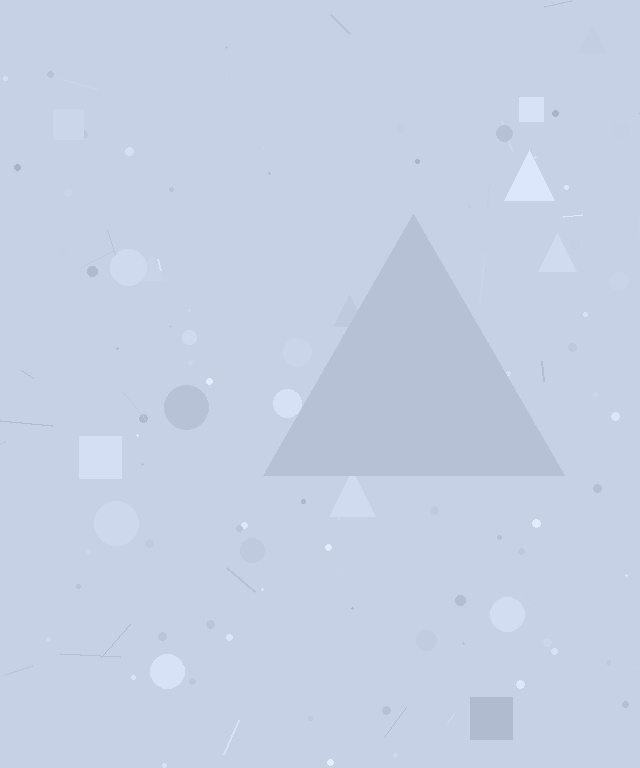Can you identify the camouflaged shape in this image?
The camouflaged shape is a triangle.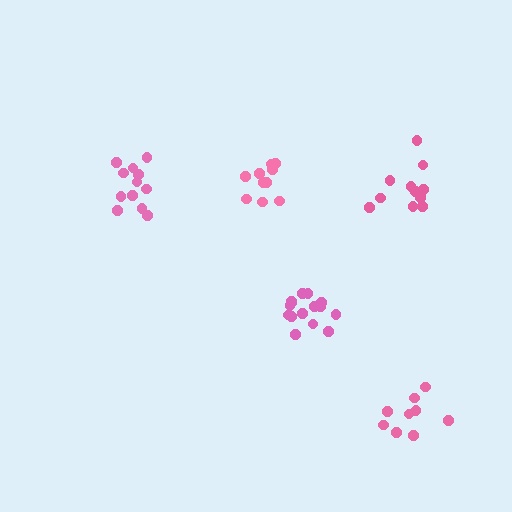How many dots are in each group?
Group 1: 12 dots, Group 2: 11 dots, Group 3: 9 dots, Group 4: 15 dots, Group 5: 10 dots (57 total).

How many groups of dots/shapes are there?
There are 5 groups.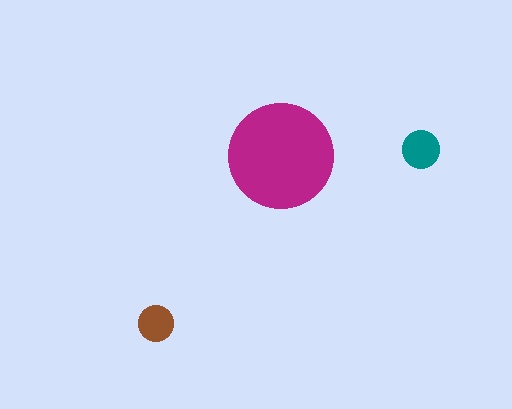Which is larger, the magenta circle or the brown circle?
The magenta one.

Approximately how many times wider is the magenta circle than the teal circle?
About 3 times wider.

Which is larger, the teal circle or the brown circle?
The teal one.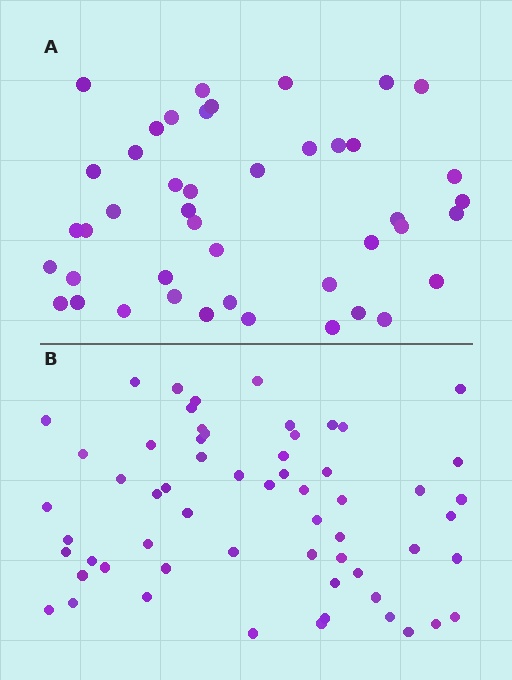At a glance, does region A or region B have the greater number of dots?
Region B (the bottom region) has more dots.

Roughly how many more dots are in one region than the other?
Region B has approximately 15 more dots than region A.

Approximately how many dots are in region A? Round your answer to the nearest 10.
About 40 dots. (The exact count is 44, which rounds to 40.)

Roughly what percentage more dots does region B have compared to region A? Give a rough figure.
About 35% more.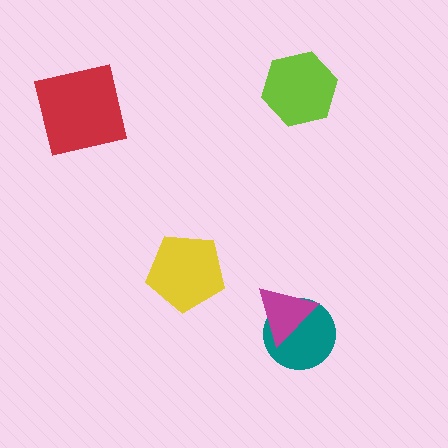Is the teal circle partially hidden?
Yes, it is partially covered by another shape.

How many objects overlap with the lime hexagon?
0 objects overlap with the lime hexagon.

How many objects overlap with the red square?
0 objects overlap with the red square.